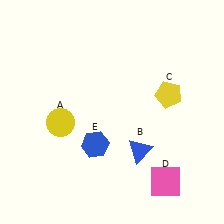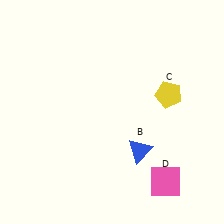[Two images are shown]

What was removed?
The yellow circle (A), the blue hexagon (E) were removed in Image 2.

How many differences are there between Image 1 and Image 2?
There are 2 differences between the two images.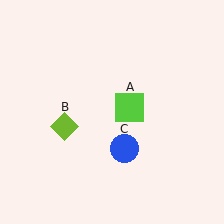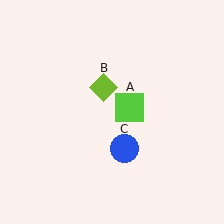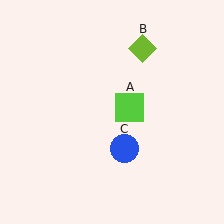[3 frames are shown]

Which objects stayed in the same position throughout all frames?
Lime square (object A) and blue circle (object C) remained stationary.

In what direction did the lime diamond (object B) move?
The lime diamond (object B) moved up and to the right.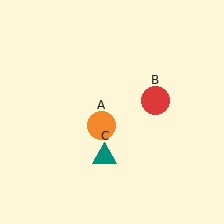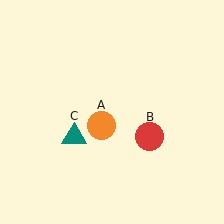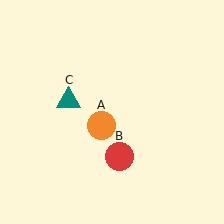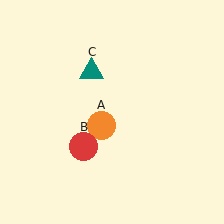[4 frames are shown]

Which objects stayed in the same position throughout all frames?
Orange circle (object A) remained stationary.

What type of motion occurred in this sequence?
The red circle (object B), teal triangle (object C) rotated clockwise around the center of the scene.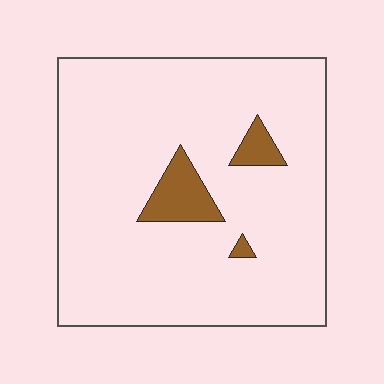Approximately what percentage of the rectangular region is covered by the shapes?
Approximately 10%.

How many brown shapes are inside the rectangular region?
3.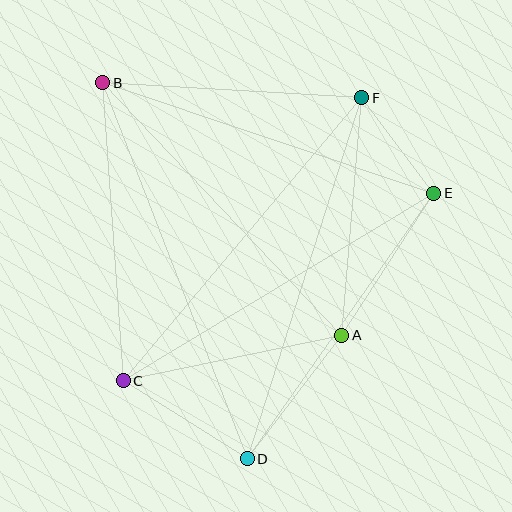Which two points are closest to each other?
Points E and F are closest to each other.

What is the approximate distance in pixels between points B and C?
The distance between B and C is approximately 299 pixels.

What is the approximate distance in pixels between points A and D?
The distance between A and D is approximately 155 pixels.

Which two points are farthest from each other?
Points B and D are farthest from each other.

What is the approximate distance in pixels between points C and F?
The distance between C and F is approximately 370 pixels.